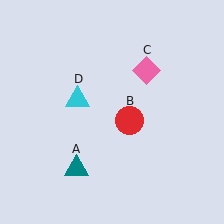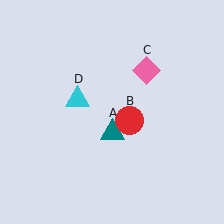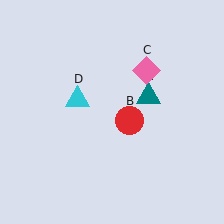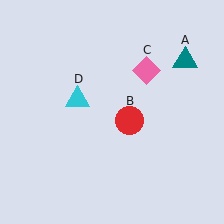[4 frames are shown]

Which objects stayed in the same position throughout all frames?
Red circle (object B) and pink diamond (object C) and cyan triangle (object D) remained stationary.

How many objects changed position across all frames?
1 object changed position: teal triangle (object A).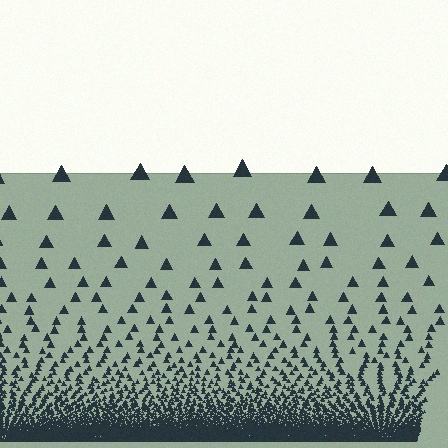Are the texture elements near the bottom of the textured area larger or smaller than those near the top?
Smaller. The gradient is inverted — elements near the bottom are smaller and denser.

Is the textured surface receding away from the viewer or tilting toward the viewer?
The surface appears to tilt toward the viewer. Texture elements get larger and sparser toward the top.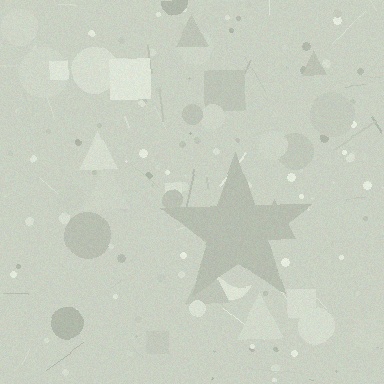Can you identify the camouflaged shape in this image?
The camouflaged shape is a star.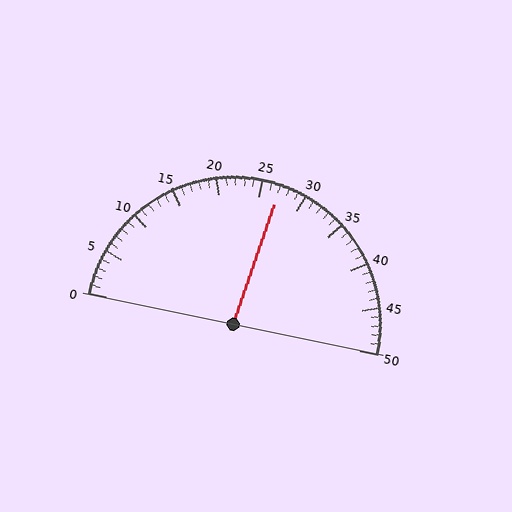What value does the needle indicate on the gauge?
The needle indicates approximately 27.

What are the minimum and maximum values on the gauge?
The gauge ranges from 0 to 50.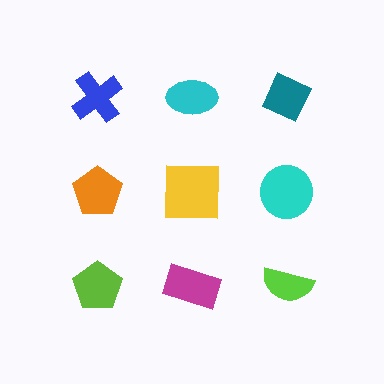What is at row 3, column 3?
A lime semicircle.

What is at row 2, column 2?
A yellow square.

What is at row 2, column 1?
An orange pentagon.